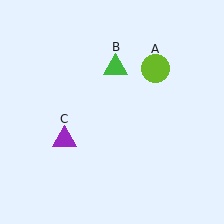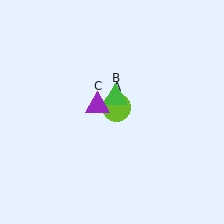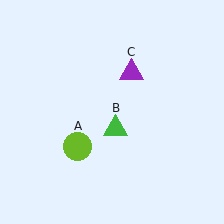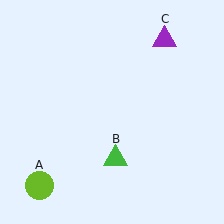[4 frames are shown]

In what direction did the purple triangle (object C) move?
The purple triangle (object C) moved up and to the right.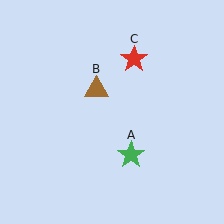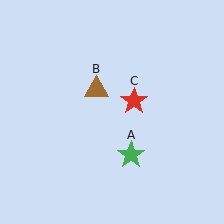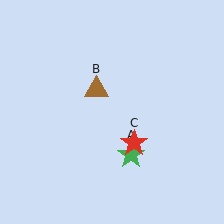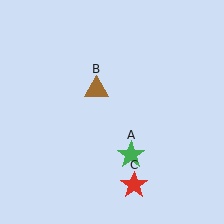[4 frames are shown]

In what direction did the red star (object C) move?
The red star (object C) moved down.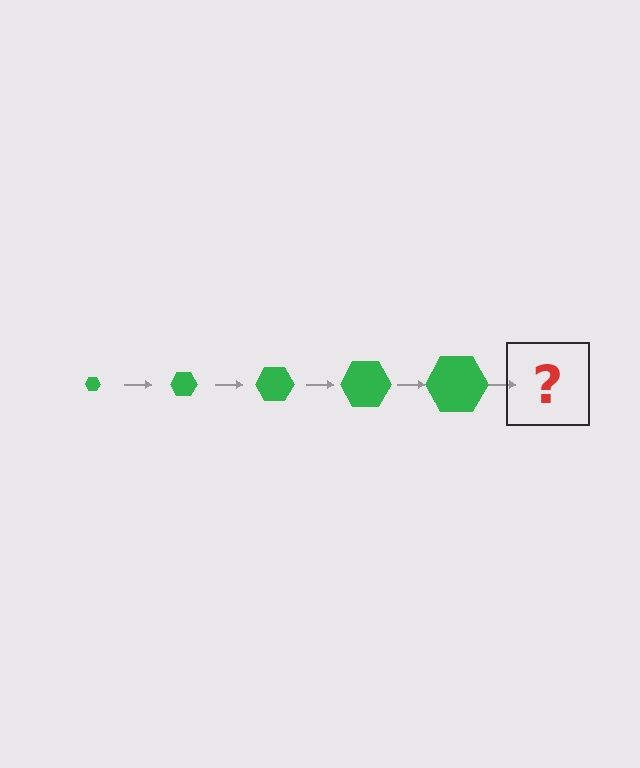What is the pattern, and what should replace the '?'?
The pattern is that the hexagon gets progressively larger each step. The '?' should be a green hexagon, larger than the previous one.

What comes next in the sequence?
The next element should be a green hexagon, larger than the previous one.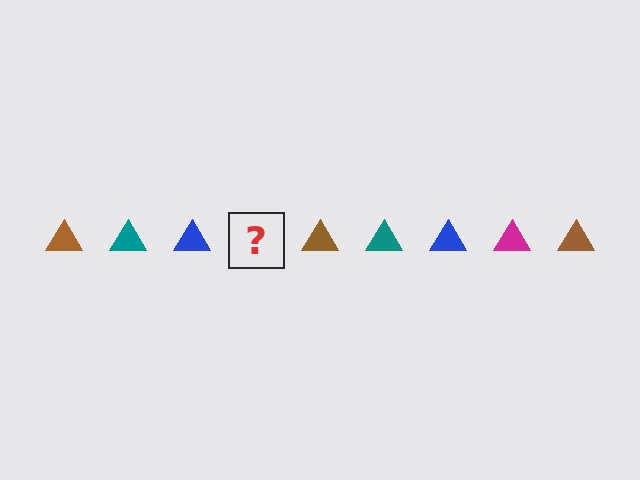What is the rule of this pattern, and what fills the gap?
The rule is that the pattern cycles through brown, teal, blue, magenta triangles. The gap should be filled with a magenta triangle.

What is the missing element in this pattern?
The missing element is a magenta triangle.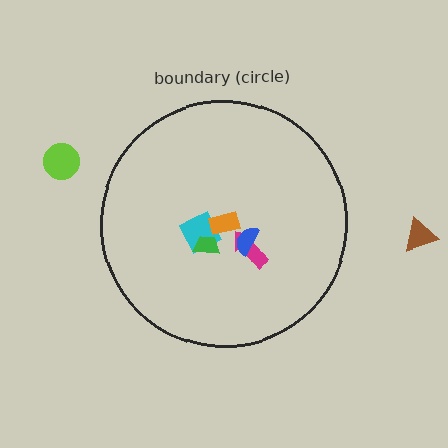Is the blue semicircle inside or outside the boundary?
Inside.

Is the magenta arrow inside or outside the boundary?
Inside.